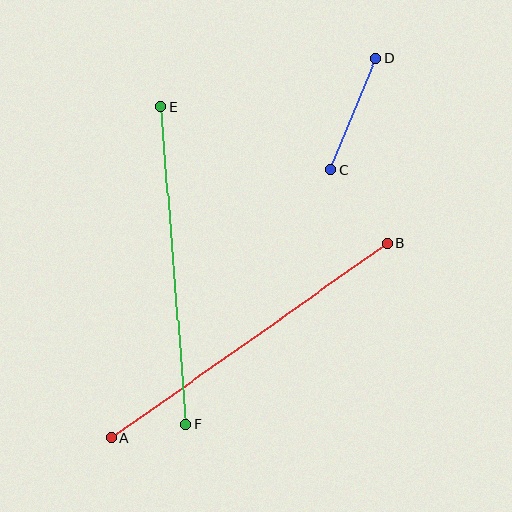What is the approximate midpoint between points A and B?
The midpoint is at approximately (249, 341) pixels.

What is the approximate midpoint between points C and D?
The midpoint is at approximately (354, 114) pixels.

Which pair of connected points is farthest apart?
Points A and B are farthest apart.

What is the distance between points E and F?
The distance is approximately 319 pixels.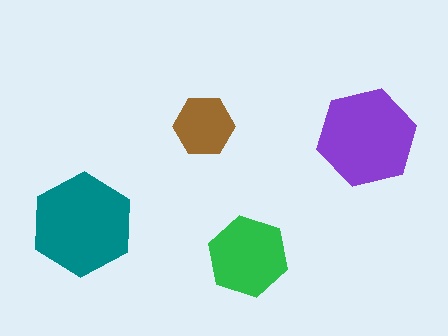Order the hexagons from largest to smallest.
the teal one, the purple one, the green one, the brown one.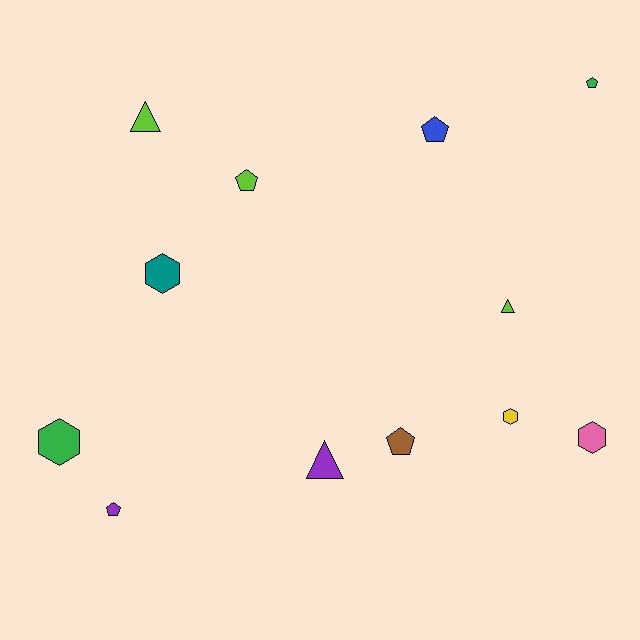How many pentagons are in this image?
There are 5 pentagons.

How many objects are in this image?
There are 12 objects.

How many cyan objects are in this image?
There are no cyan objects.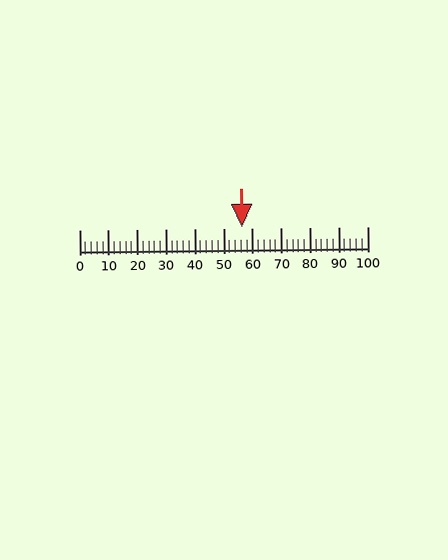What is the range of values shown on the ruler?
The ruler shows values from 0 to 100.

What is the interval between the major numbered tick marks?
The major tick marks are spaced 10 units apart.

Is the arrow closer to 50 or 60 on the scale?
The arrow is closer to 60.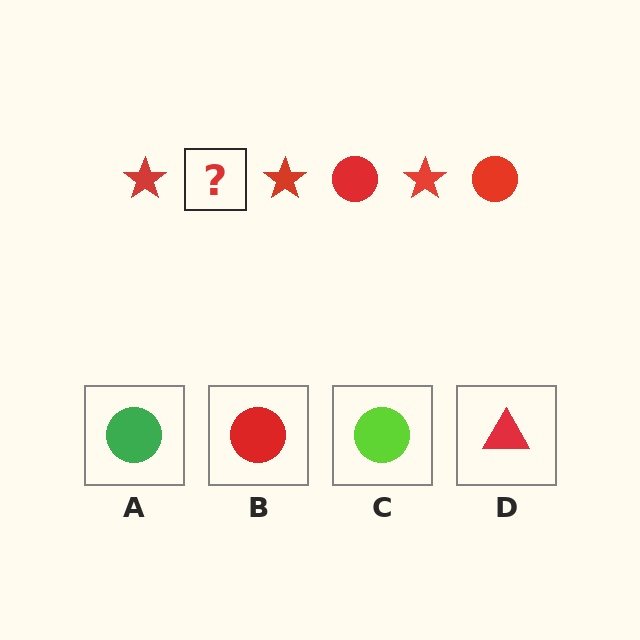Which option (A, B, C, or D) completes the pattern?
B.